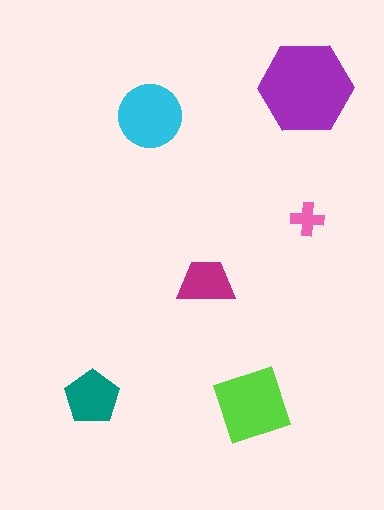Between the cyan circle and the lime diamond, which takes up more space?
The lime diamond.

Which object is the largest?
The purple hexagon.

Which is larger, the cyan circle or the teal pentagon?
The cyan circle.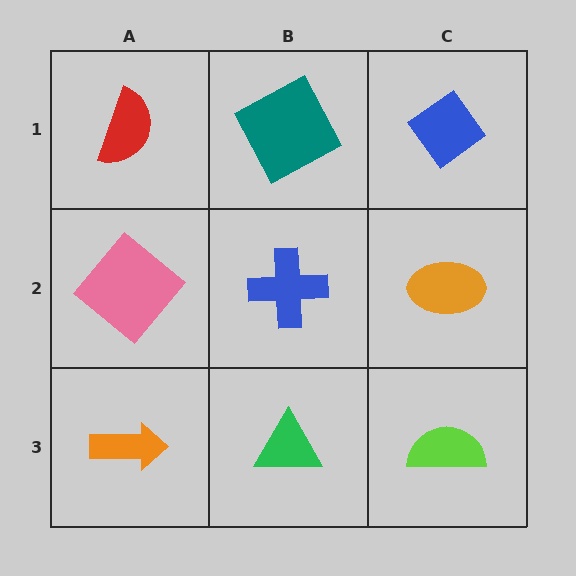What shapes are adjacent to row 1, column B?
A blue cross (row 2, column B), a red semicircle (row 1, column A), a blue diamond (row 1, column C).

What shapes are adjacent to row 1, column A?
A pink diamond (row 2, column A), a teal square (row 1, column B).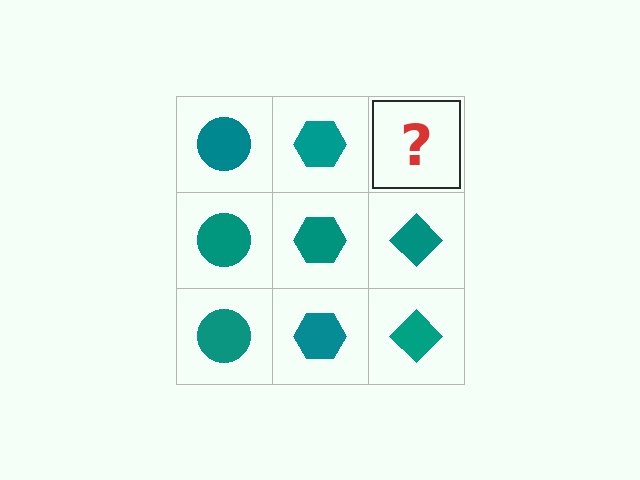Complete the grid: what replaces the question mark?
The question mark should be replaced with a teal diamond.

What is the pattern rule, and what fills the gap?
The rule is that each column has a consistent shape. The gap should be filled with a teal diamond.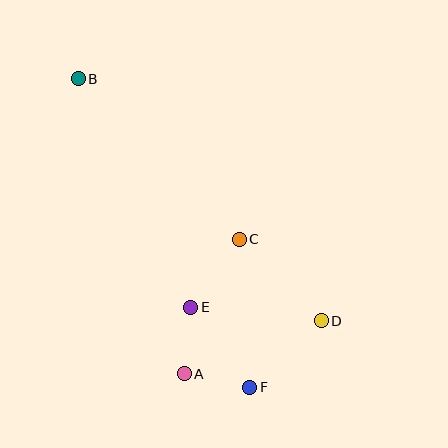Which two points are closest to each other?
Points A and F are closest to each other.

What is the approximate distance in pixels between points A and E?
The distance between A and E is approximately 67 pixels.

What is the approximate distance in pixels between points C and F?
The distance between C and F is approximately 149 pixels.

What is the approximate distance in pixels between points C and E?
The distance between C and E is approximately 84 pixels.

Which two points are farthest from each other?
Points B and F are farthest from each other.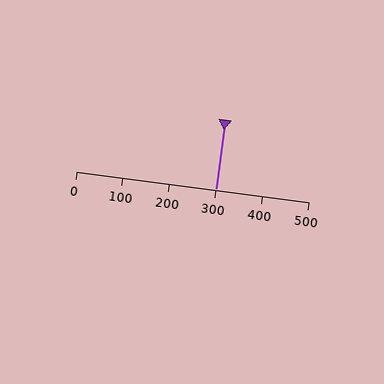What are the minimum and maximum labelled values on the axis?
The axis runs from 0 to 500.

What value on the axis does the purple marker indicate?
The marker indicates approximately 300.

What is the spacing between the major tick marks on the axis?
The major ticks are spaced 100 apart.